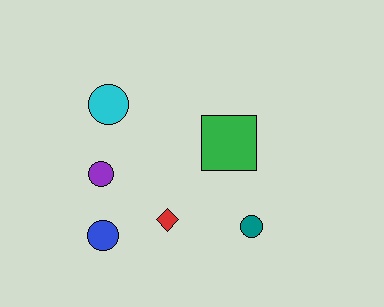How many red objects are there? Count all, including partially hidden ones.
There is 1 red object.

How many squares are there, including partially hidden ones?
There is 1 square.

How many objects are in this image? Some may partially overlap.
There are 6 objects.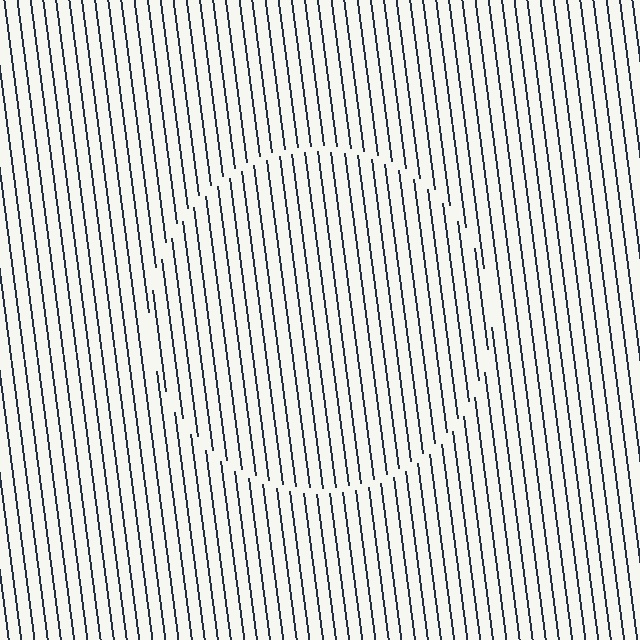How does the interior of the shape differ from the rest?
The interior of the shape contains the same grating, shifted by half a period — the contour is defined by the phase discontinuity where line-ends from the inner and outer gratings abut.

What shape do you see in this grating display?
An illusory circle. The interior of the shape contains the same grating, shifted by half a period — the contour is defined by the phase discontinuity where line-ends from the inner and outer gratings abut.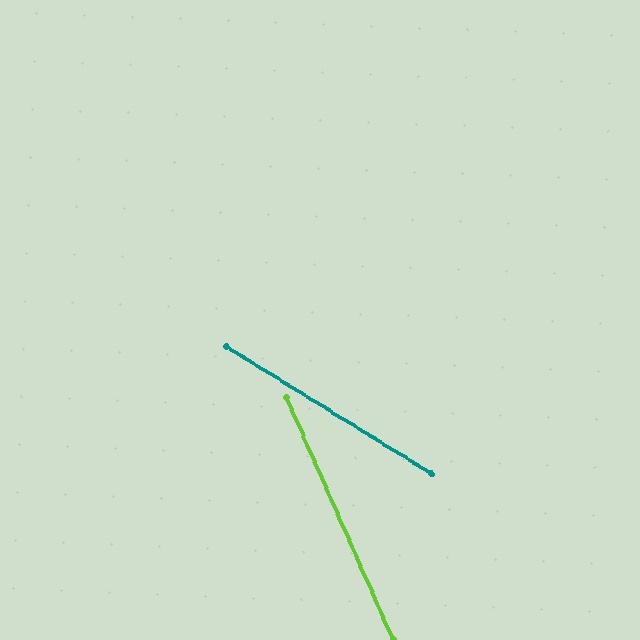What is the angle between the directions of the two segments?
Approximately 34 degrees.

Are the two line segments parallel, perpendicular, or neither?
Neither parallel nor perpendicular — they differ by about 34°.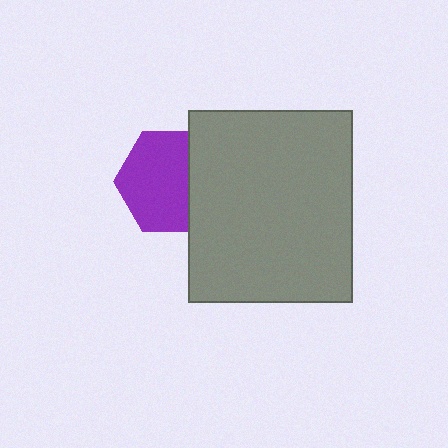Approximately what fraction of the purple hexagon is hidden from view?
Roughly 32% of the purple hexagon is hidden behind the gray rectangle.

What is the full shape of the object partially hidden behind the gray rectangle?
The partially hidden object is a purple hexagon.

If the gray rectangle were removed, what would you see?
You would see the complete purple hexagon.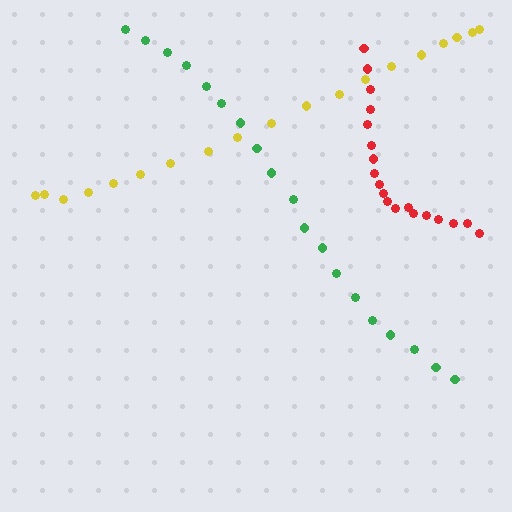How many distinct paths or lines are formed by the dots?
There are 3 distinct paths.